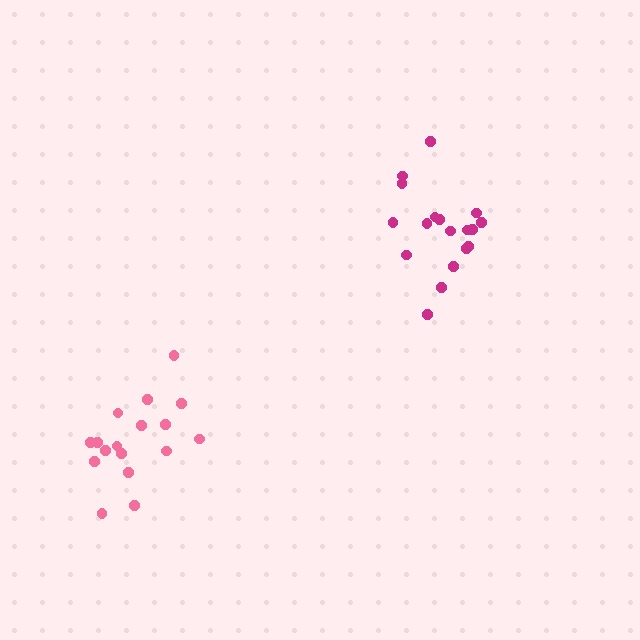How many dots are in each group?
Group 1: 17 dots, Group 2: 18 dots (35 total).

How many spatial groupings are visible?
There are 2 spatial groupings.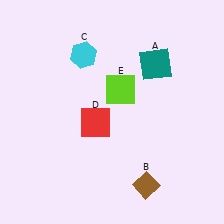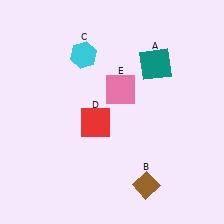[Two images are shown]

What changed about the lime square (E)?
In Image 1, E is lime. In Image 2, it changed to pink.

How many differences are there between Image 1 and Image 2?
There is 1 difference between the two images.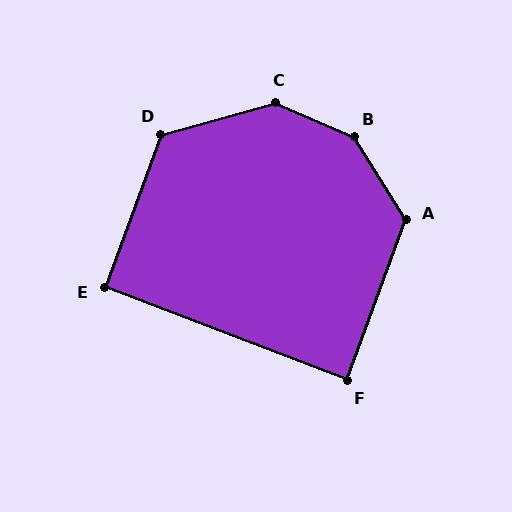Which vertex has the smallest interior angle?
F, at approximately 89 degrees.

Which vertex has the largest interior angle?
B, at approximately 145 degrees.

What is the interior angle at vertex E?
Approximately 91 degrees (approximately right).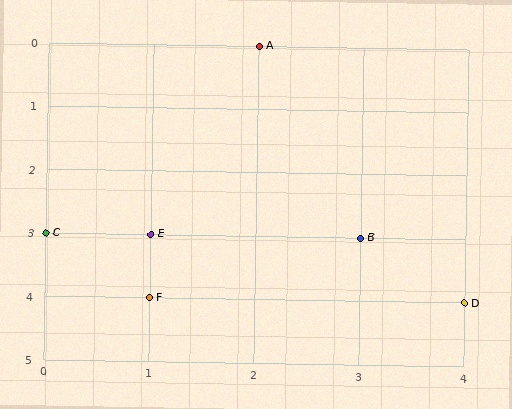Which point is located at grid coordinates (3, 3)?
Point B is at (3, 3).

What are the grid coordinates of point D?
Point D is at grid coordinates (4, 4).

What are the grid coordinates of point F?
Point F is at grid coordinates (1, 4).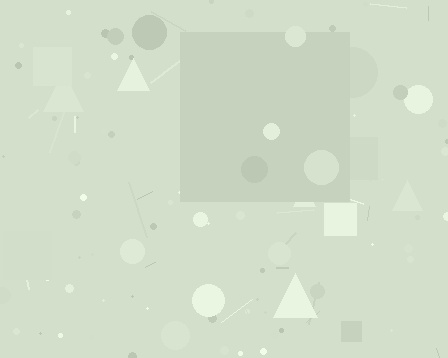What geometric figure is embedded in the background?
A square is embedded in the background.